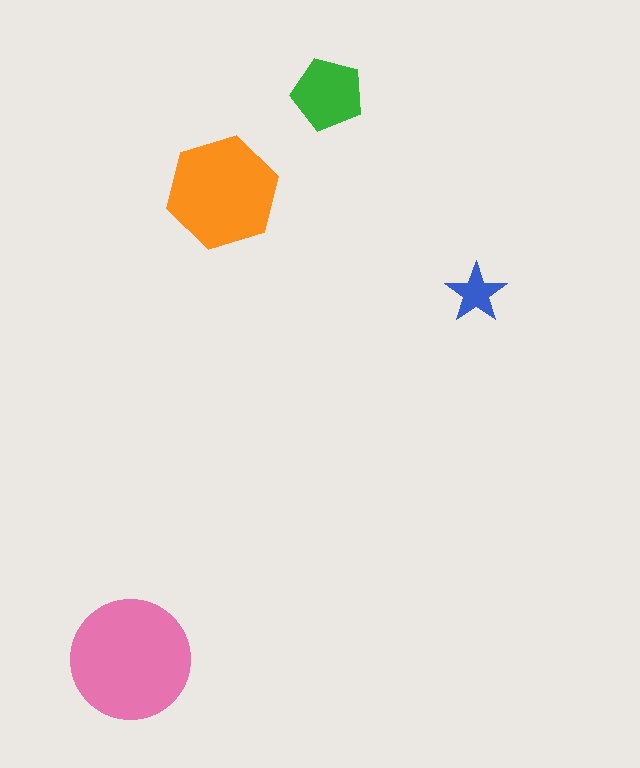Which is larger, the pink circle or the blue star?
The pink circle.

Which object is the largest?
The pink circle.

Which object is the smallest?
The blue star.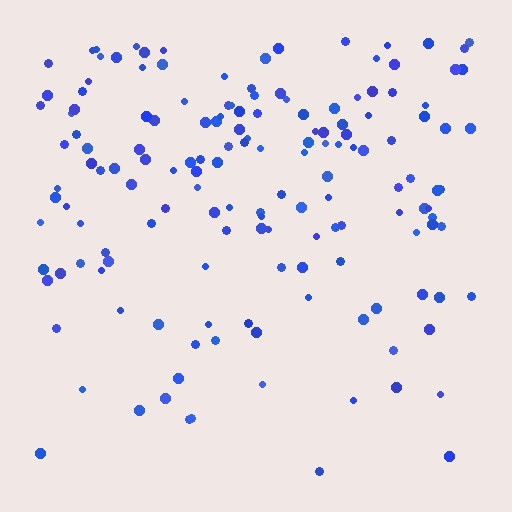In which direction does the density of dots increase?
From bottom to top, with the top side densest.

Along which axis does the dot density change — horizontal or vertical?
Vertical.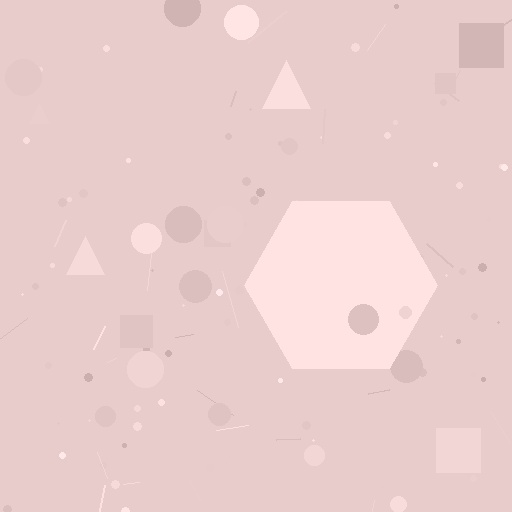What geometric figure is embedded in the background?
A hexagon is embedded in the background.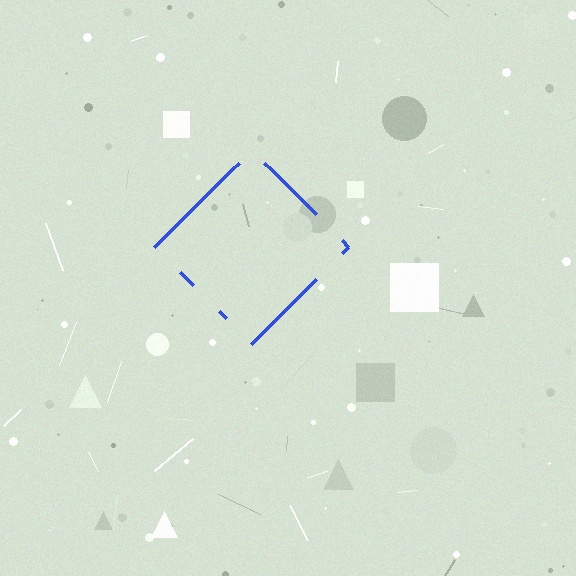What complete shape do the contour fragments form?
The contour fragments form a diamond.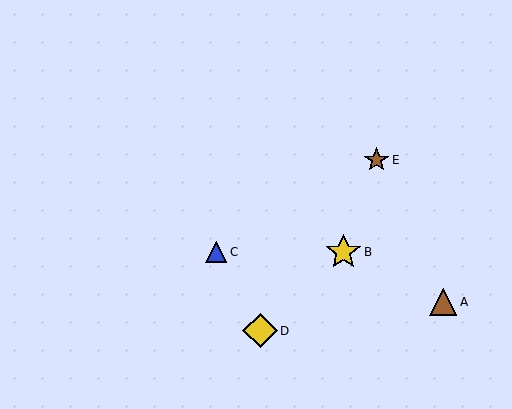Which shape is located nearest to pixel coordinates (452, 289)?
The brown triangle (labeled A) at (443, 302) is nearest to that location.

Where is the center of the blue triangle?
The center of the blue triangle is at (216, 252).